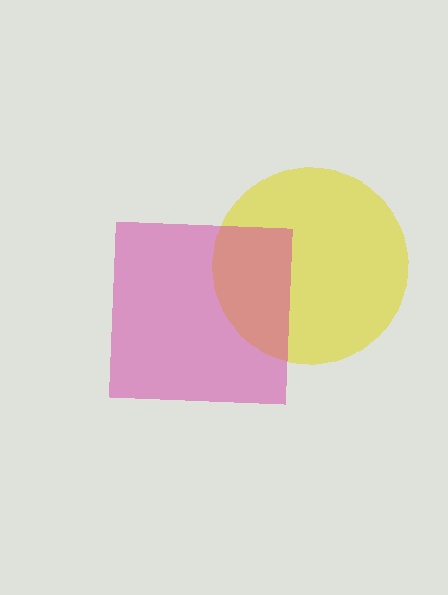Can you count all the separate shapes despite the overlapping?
Yes, there are 2 separate shapes.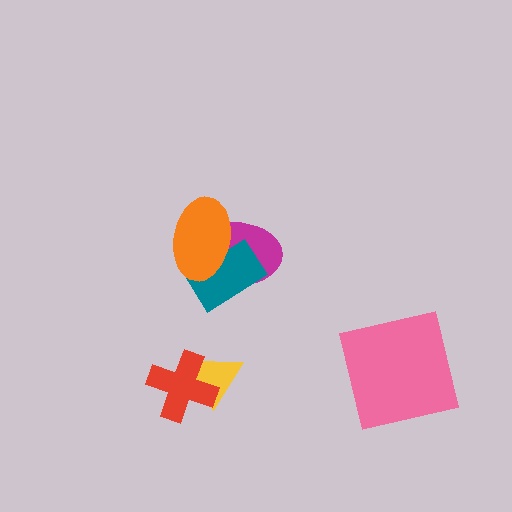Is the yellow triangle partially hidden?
Yes, it is partially covered by another shape.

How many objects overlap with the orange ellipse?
2 objects overlap with the orange ellipse.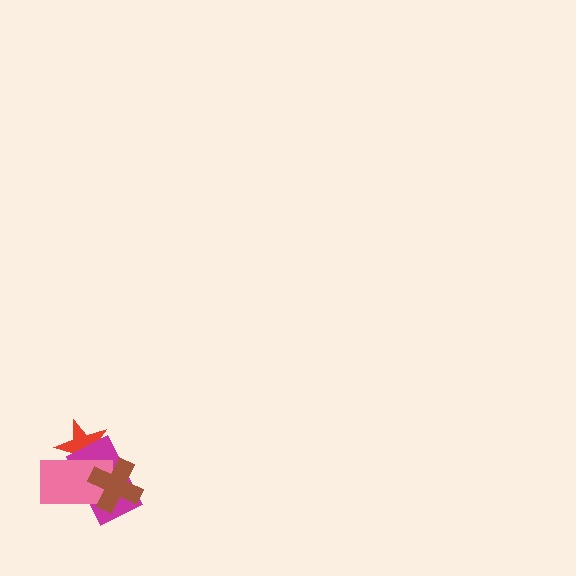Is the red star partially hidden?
Yes, it is partially covered by another shape.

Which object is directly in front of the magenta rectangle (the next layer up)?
The pink rectangle is directly in front of the magenta rectangle.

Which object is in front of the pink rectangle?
The brown cross is in front of the pink rectangle.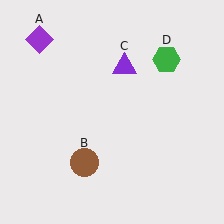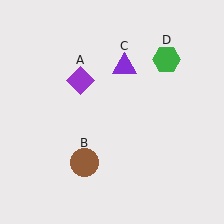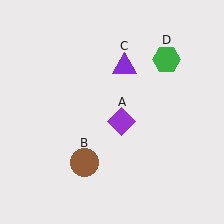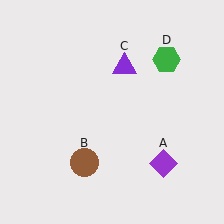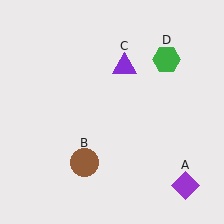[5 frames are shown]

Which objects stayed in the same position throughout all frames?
Brown circle (object B) and purple triangle (object C) and green hexagon (object D) remained stationary.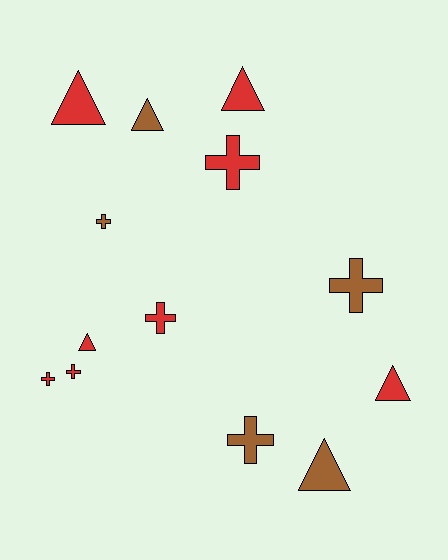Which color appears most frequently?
Red, with 8 objects.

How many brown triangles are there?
There are 2 brown triangles.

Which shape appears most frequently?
Cross, with 7 objects.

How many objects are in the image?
There are 13 objects.